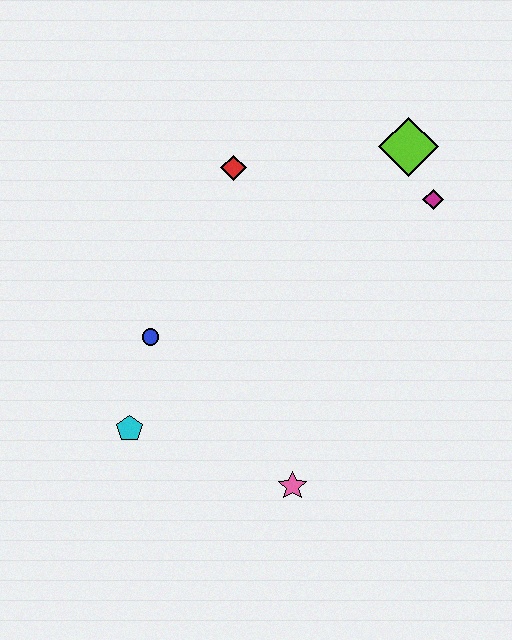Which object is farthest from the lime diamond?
The cyan pentagon is farthest from the lime diamond.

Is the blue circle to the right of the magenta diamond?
No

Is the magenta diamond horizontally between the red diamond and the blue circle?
No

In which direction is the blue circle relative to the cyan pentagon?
The blue circle is above the cyan pentagon.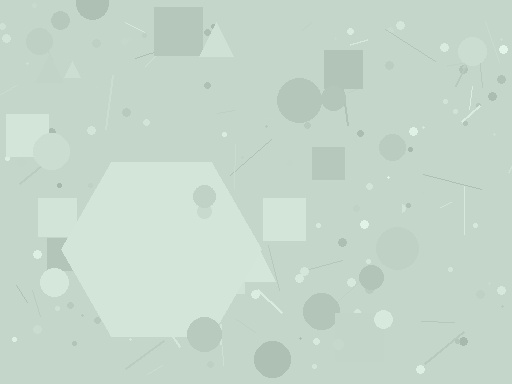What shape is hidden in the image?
A hexagon is hidden in the image.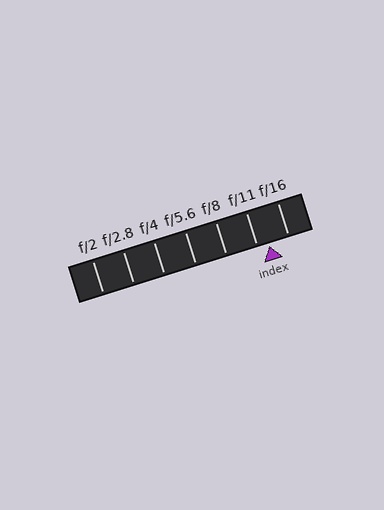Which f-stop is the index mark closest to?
The index mark is closest to f/11.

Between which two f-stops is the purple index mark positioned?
The index mark is between f/11 and f/16.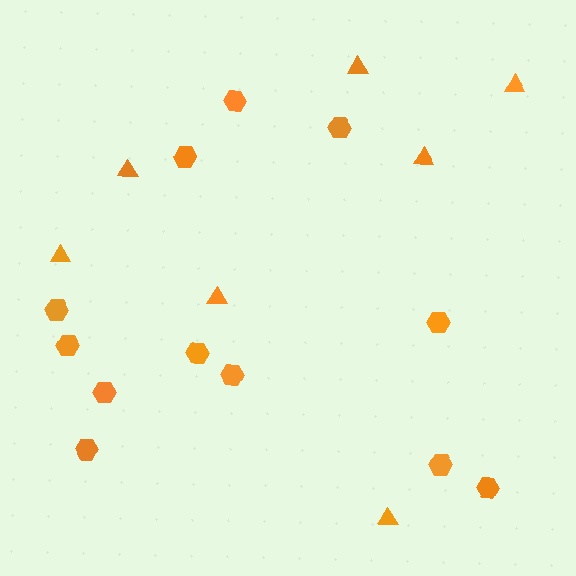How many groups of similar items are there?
There are 2 groups: one group of triangles (7) and one group of hexagons (12).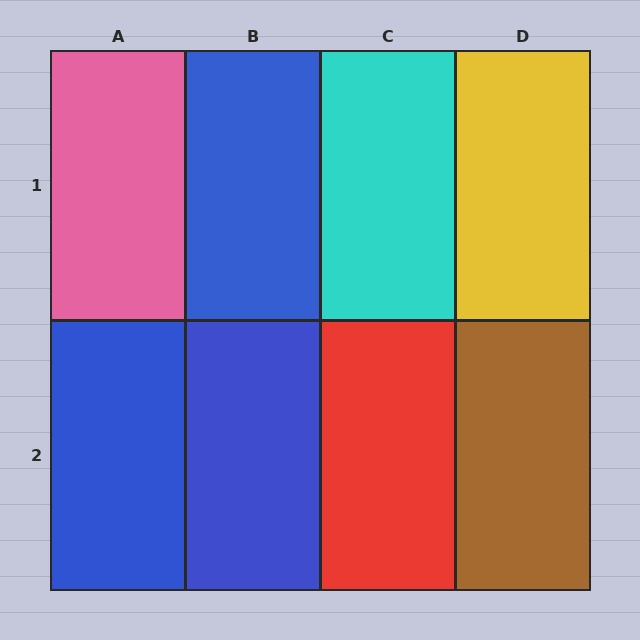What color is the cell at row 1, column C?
Cyan.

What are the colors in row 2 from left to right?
Blue, blue, red, brown.